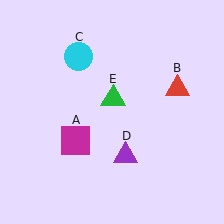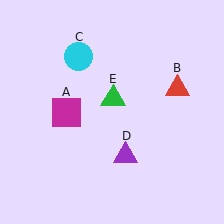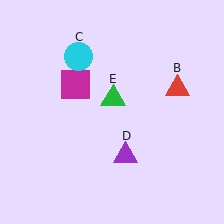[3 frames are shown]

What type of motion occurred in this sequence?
The magenta square (object A) rotated clockwise around the center of the scene.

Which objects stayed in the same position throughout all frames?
Red triangle (object B) and cyan circle (object C) and purple triangle (object D) and green triangle (object E) remained stationary.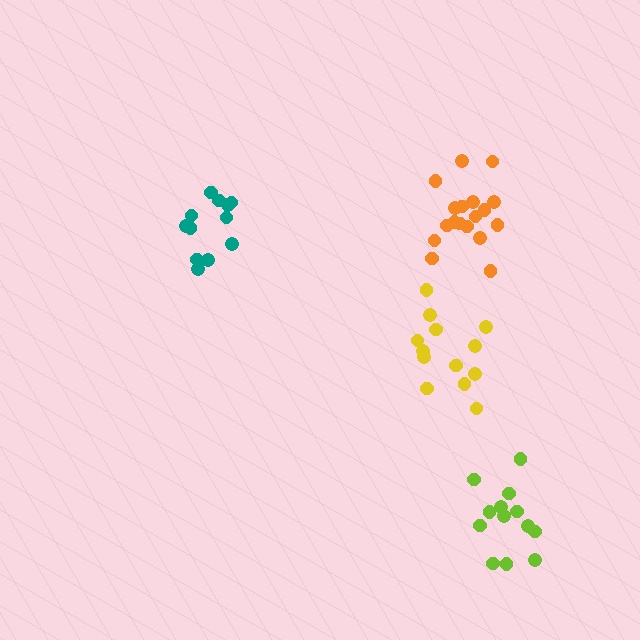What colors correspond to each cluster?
The clusters are colored: teal, lime, yellow, orange.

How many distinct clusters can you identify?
There are 4 distinct clusters.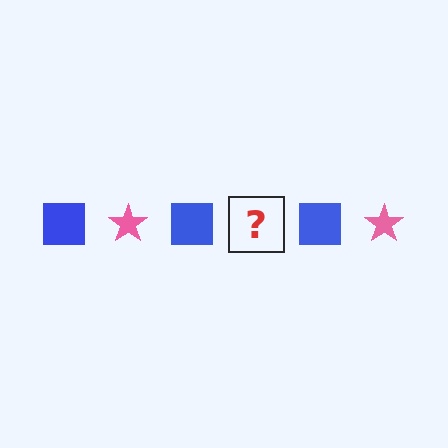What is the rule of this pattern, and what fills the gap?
The rule is that the pattern alternates between blue square and pink star. The gap should be filled with a pink star.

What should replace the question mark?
The question mark should be replaced with a pink star.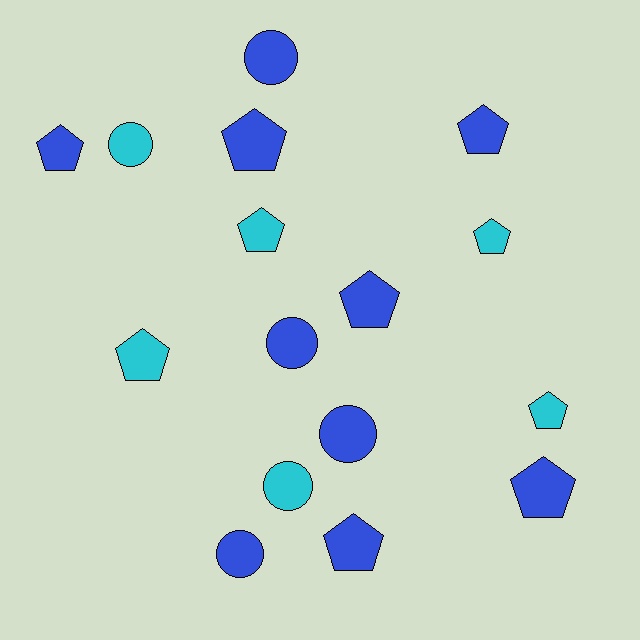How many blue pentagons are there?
There are 6 blue pentagons.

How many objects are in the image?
There are 16 objects.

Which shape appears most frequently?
Pentagon, with 10 objects.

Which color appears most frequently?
Blue, with 10 objects.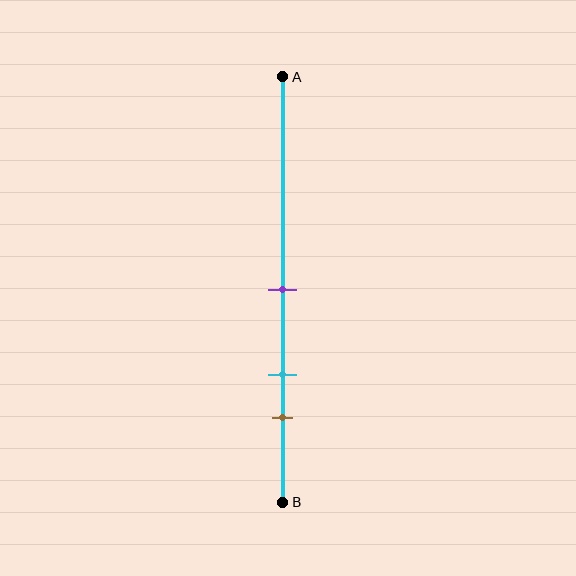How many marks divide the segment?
There are 3 marks dividing the segment.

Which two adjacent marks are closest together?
The cyan and brown marks are the closest adjacent pair.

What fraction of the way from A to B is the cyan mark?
The cyan mark is approximately 70% (0.7) of the way from A to B.